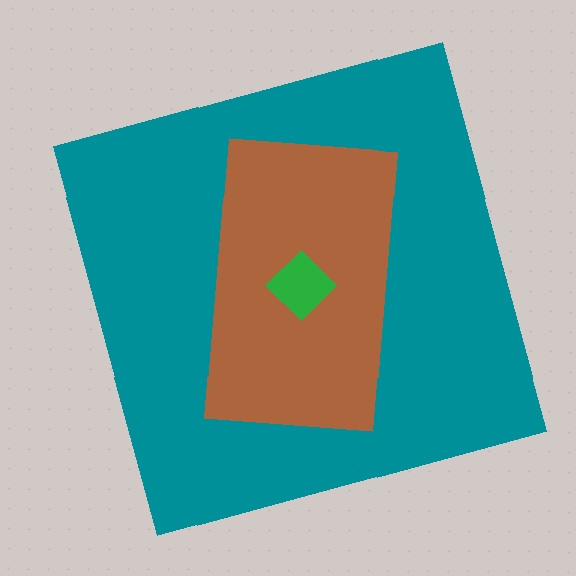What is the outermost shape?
The teal square.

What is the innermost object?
The green diamond.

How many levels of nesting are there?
3.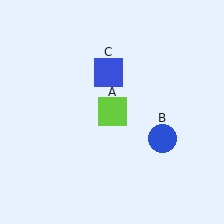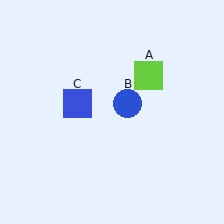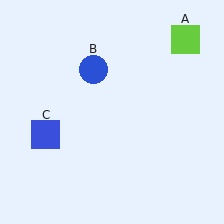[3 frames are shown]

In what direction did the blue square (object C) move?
The blue square (object C) moved down and to the left.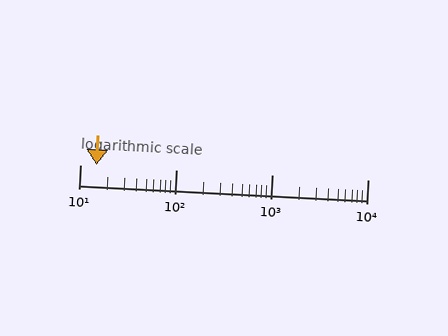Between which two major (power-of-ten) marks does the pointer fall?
The pointer is between 10 and 100.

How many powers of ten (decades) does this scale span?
The scale spans 3 decades, from 10 to 10000.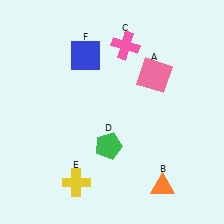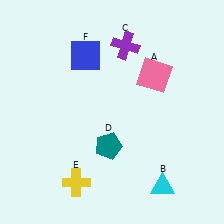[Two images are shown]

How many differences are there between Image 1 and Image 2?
There are 3 differences between the two images.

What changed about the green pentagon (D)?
In Image 1, D is green. In Image 2, it changed to teal.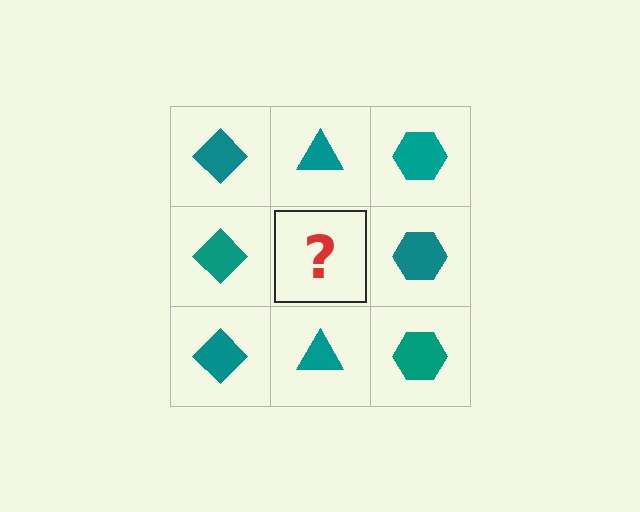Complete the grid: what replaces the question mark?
The question mark should be replaced with a teal triangle.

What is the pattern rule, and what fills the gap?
The rule is that each column has a consistent shape. The gap should be filled with a teal triangle.